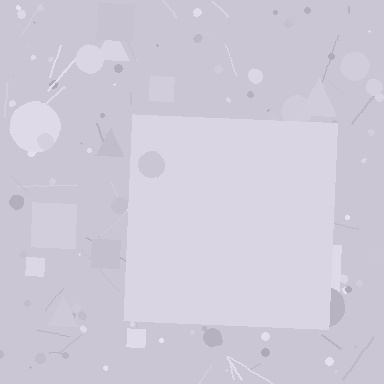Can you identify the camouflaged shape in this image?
The camouflaged shape is a square.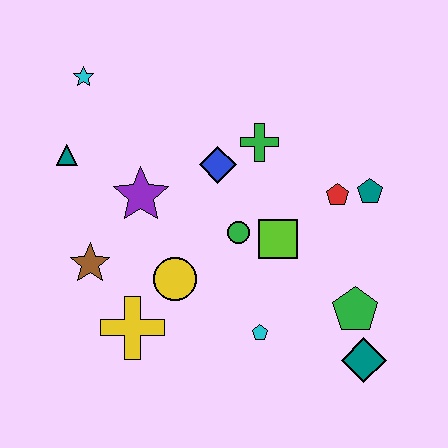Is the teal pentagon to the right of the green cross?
Yes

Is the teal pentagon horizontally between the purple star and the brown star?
No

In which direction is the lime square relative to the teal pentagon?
The lime square is to the left of the teal pentagon.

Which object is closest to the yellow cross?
The yellow circle is closest to the yellow cross.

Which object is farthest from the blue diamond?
The teal diamond is farthest from the blue diamond.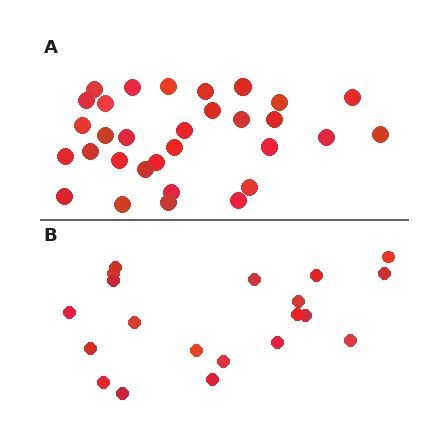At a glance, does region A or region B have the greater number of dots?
Region A (the top region) has more dots.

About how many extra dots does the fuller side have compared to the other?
Region A has roughly 12 or so more dots than region B.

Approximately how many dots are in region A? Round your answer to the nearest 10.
About 30 dots. (The exact count is 31, which rounds to 30.)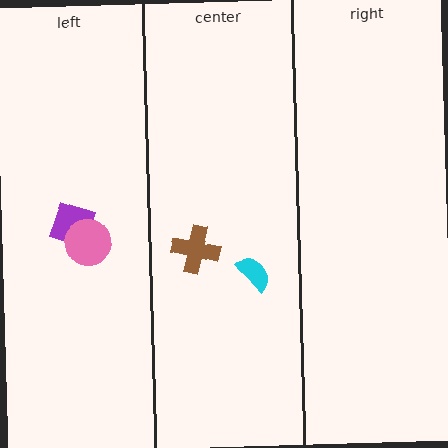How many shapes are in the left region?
2.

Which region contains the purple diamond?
The left region.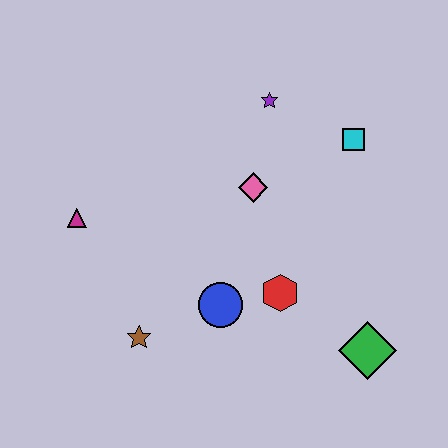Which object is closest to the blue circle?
The red hexagon is closest to the blue circle.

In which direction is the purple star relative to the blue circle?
The purple star is above the blue circle.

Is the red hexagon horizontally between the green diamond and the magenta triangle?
Yes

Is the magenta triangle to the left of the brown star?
Yes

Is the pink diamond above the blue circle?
Yes